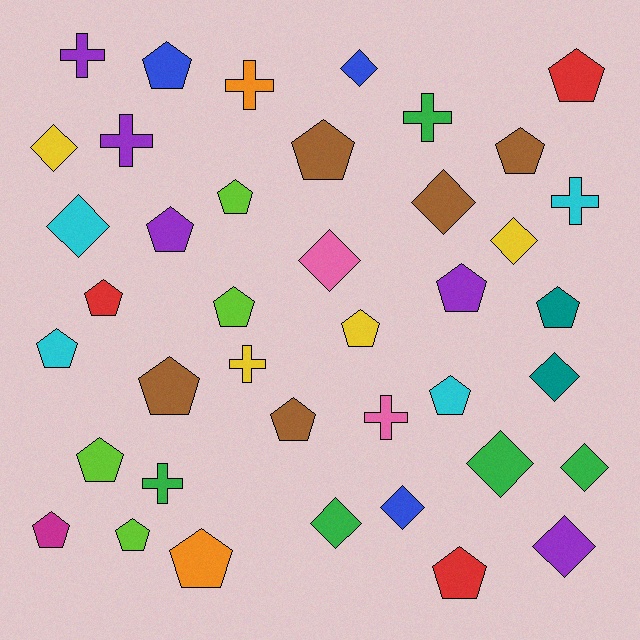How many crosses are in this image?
There are 8 crosses.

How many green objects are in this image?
There are 5 green objects.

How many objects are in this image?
There are 40 objects.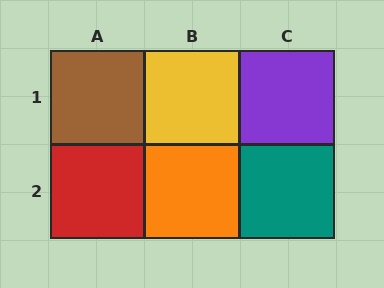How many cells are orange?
1 cell is orange.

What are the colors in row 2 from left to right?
Red, orange, teal.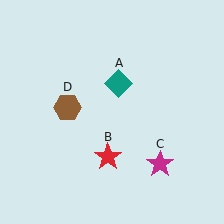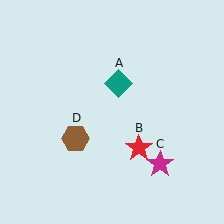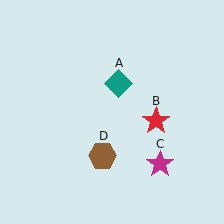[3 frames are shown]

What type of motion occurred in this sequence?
The red star (object B), brown hexagon (object D) rotated counterclockwise around the center of the scene.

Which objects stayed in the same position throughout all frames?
Teal diamond (object A) and magenta star (object C) remained stationary.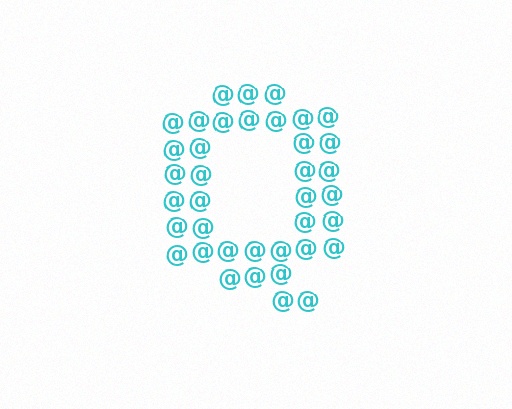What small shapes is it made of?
It is made of small at signs.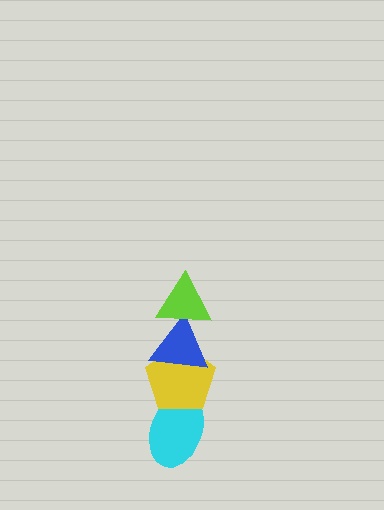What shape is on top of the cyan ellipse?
The yellow pentagon is on top of the cyan ellipse.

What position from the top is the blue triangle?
The blue triangle is 2nd from the top.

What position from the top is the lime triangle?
The lime triangle is 1st from the top.